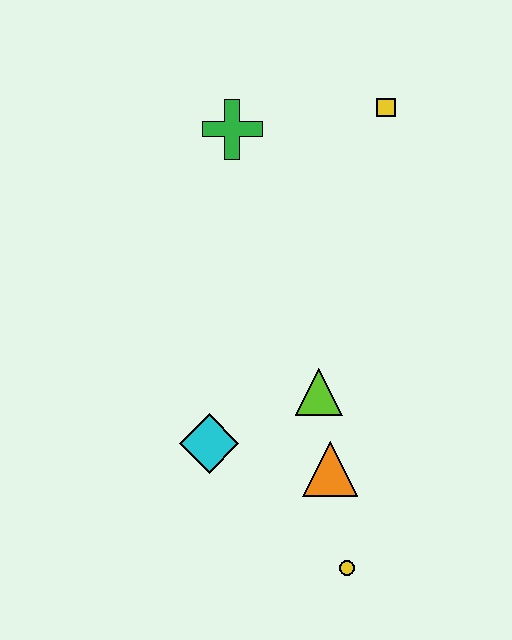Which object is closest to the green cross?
The yellow square is closest to the green cross.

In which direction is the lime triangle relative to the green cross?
The lime triangle is below the green cross.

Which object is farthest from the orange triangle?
The yellow square is farthest from the orange triangle.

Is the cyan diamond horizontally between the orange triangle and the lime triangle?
No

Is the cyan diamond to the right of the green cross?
No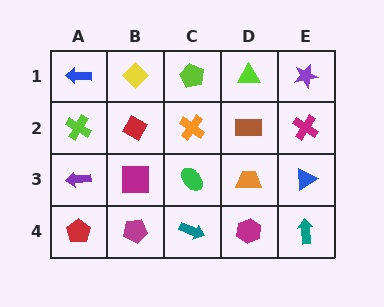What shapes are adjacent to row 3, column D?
A brown rectangle (row 2, column D), a magenta hexagon (row 4, column D), a green ellipse (row 3, column C), a blue triangle (row 3, column E).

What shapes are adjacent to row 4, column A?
A purple arrow (row 3, column A), a magenta pentagon (row 4, column B).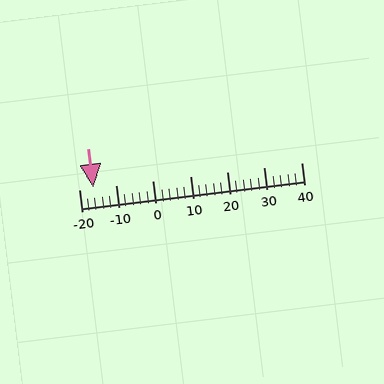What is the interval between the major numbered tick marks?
The major tick marks are spaced 10 units apart.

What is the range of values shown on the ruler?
The ruler shows values from -20 to 40.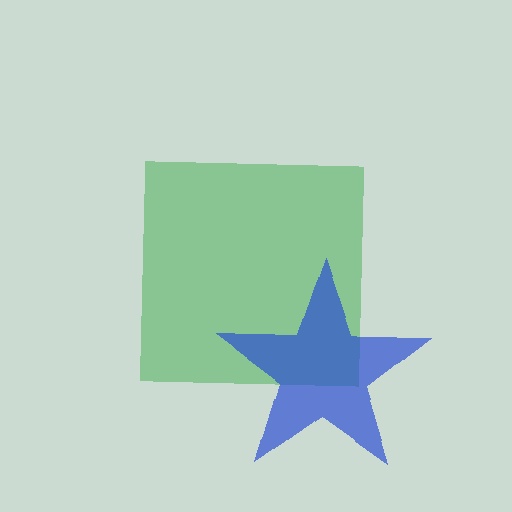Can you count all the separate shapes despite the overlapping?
Yes, there are 2 separate shapes.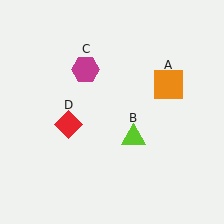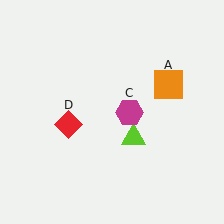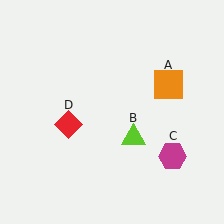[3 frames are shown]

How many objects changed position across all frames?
1 object changed position: magenta hexagon (object C).